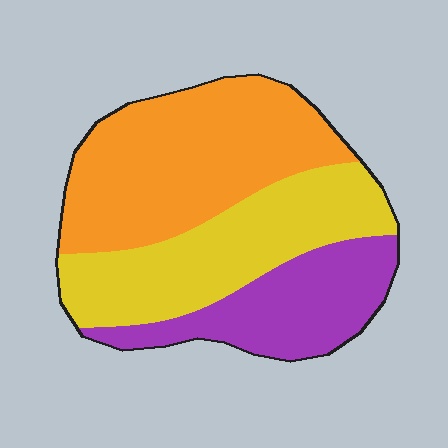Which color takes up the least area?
Purple, at roughly 25%.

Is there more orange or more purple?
Orange.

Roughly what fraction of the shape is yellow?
Yellow takes up about one third (1/3) of the shape.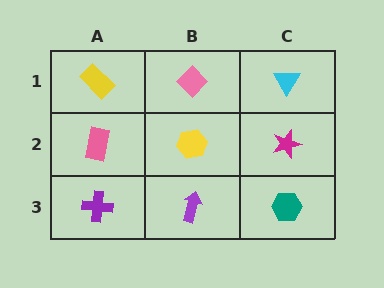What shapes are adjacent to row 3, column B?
A yellow hexagon (row 2, column B), a purple cross (row 3, column A), a teal hexagon (row 3, column C).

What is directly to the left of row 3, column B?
A purple cross.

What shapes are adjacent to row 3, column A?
A pink rectangle (row 2, column A), a purple arrow (row 3, column B).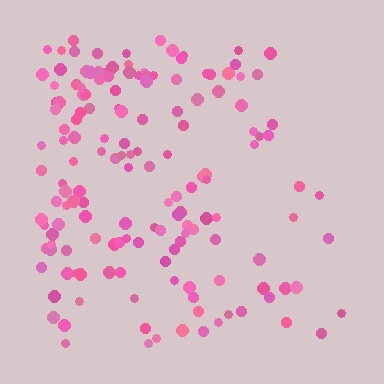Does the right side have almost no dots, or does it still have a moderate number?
Still a moderate number, just noticeably fewer than the left.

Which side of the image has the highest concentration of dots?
The left.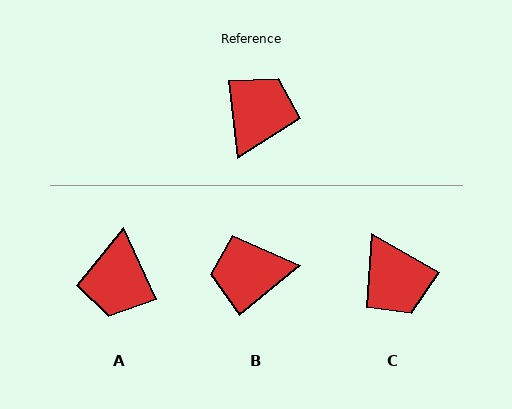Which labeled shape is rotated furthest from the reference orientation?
A, about 162 degrees away.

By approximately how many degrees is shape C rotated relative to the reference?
Approximately 126 degrees clockwise.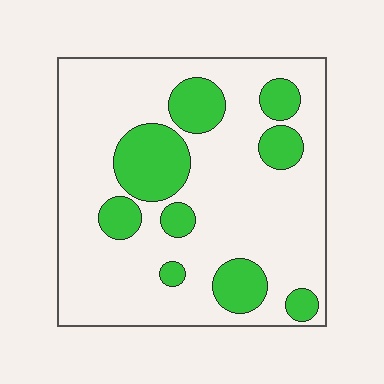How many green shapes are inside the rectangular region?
9.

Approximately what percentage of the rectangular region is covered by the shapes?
Approximately 25%.